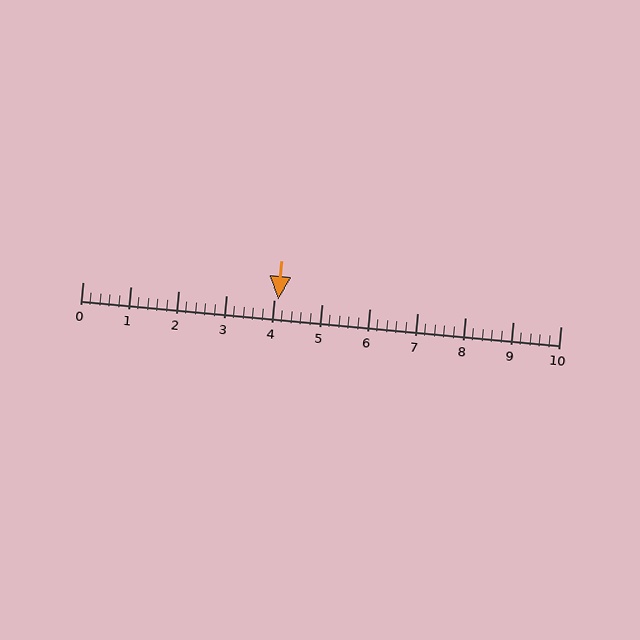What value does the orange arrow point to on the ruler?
The orange arrow points to approximately 4.1.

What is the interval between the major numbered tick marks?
The major tick marks are spaced 1 units apart.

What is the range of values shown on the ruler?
The ruler shows values from 0 to 10.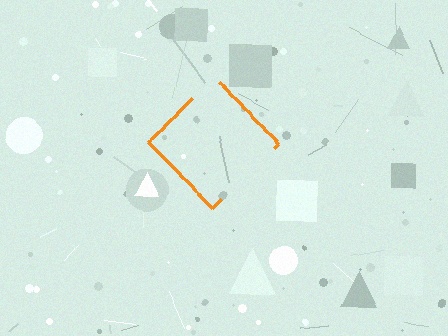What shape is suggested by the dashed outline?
The dashed outline suggests a diamond.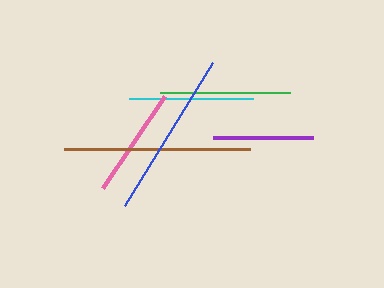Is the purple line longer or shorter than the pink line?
The pink line is longer than the purple line.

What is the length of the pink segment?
The pink segment is approximately 111 pixels long.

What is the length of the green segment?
The green segment is approximately 130 pixels long.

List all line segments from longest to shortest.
From longest to shortest: brown, blue, green, cyan, pink, purple.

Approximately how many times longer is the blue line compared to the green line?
The blue line is approximately 1.3 times the length of the green line.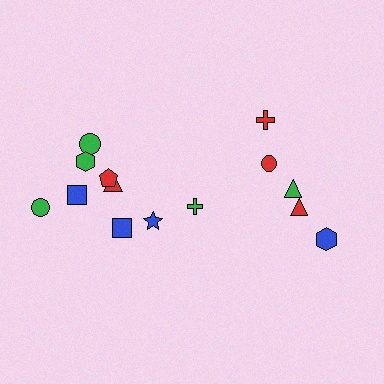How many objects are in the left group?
There are 8 objects.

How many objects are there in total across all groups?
There are 14 objects.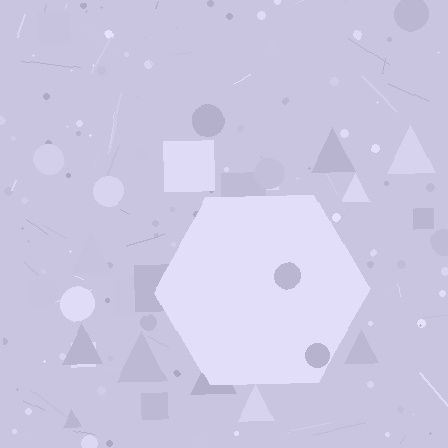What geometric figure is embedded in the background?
A hexagon is embedded in the background.